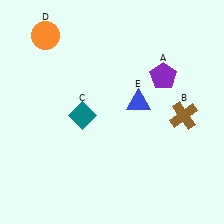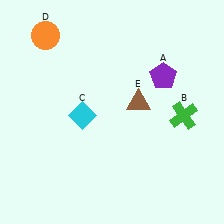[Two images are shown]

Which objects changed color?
B changed from brown to green. C changed from teal to cyan. E changed from blue to brown.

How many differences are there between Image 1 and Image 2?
There are 3 differences between the two images.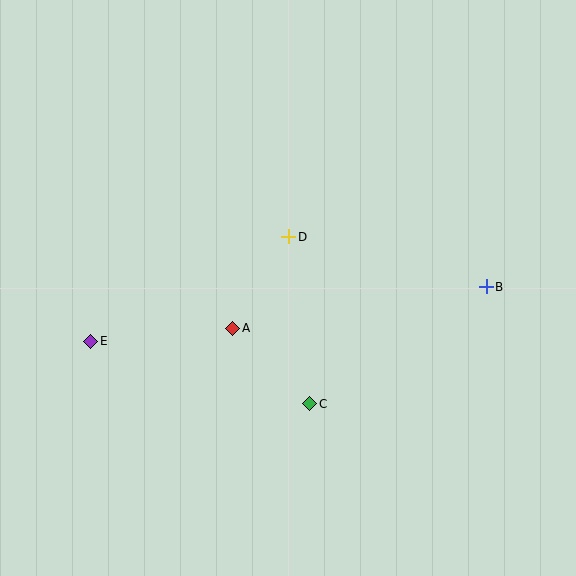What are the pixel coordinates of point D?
Point D is at (289, 237).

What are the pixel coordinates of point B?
Point B is at (486, 287).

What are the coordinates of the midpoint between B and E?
The midpoint between B and E is at (289, 314).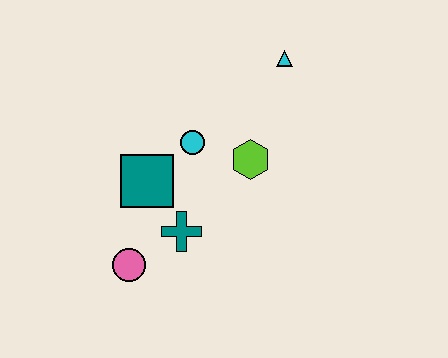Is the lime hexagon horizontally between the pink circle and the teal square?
No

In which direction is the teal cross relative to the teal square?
The teal cross is below the teal square.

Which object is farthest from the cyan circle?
The pink circle is farthest from the cyan circle.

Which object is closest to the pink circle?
The teal cross is closest to the pink circle.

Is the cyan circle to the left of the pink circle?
No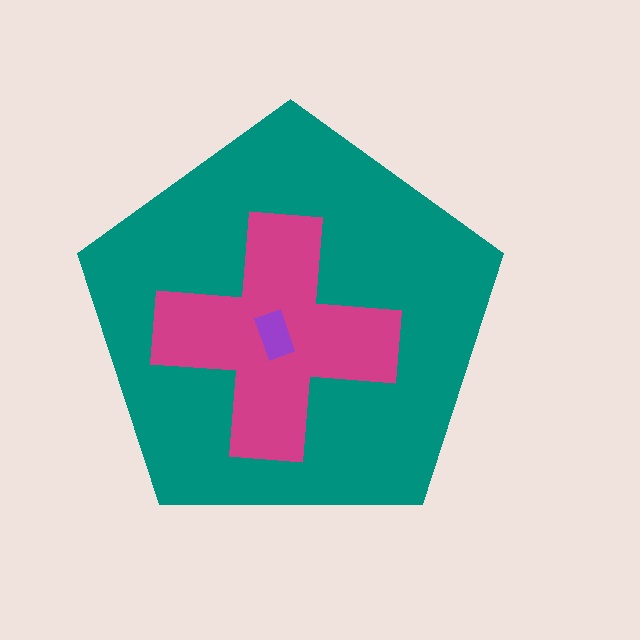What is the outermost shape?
The teal pentagon.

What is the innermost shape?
The purple rectangle.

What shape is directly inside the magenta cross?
The purple rectangle.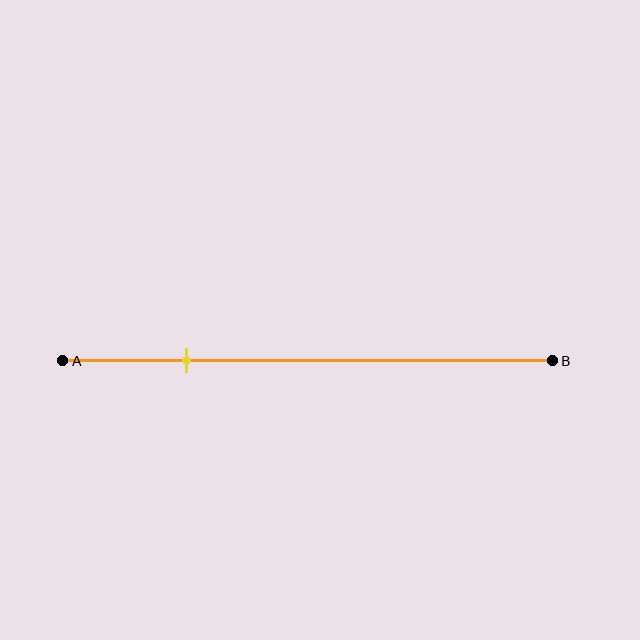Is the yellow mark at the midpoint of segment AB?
No, the mark is at about 25% from A, not at the 50% midpoint.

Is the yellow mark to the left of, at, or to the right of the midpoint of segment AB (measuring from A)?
The yellow mark is to the left of the midpoint of segment AB.